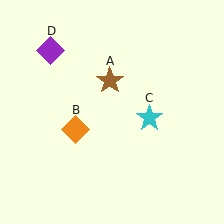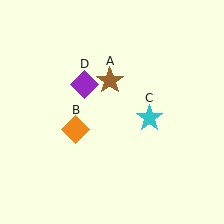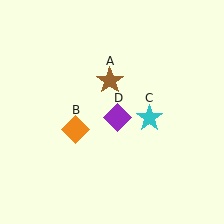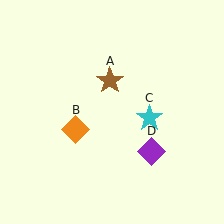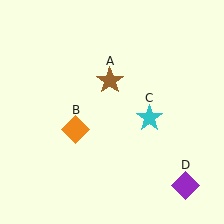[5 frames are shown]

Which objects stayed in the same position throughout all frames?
Brown star (object A) and orange diamond (object B) and cyan star (object C) remained stationary.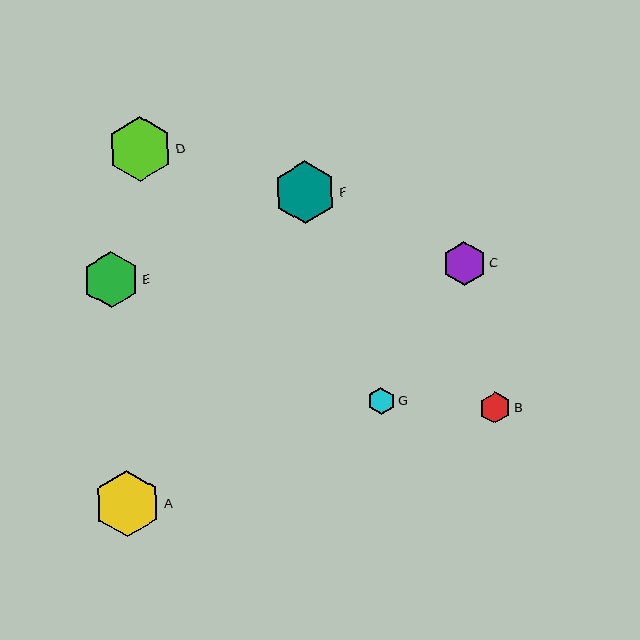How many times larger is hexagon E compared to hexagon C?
Hexagon E is approximately 1.3 times the size of hexagon C.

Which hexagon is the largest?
Hexagon A is the largest with a size of approximately 66 pixels.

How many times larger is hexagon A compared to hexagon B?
Hexagon A is approximately 2.1 times the size of hexagon B.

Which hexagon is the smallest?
Hexagon G is the smallest with a size of approximately 27 pixels.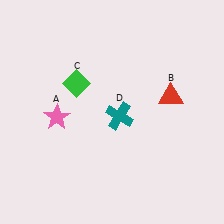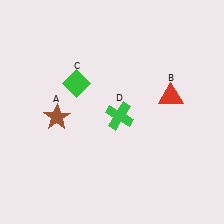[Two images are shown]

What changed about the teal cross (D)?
In Image 1, D is teal. In Image 2, it changed to green.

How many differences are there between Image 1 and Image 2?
There are 2 differences between the two images.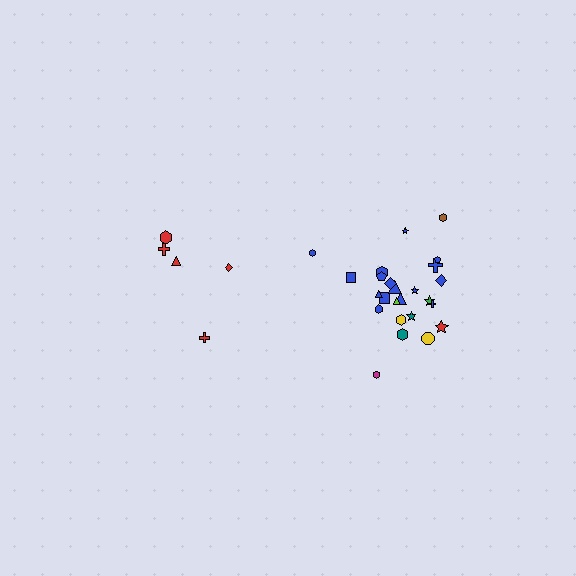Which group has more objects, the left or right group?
The right group.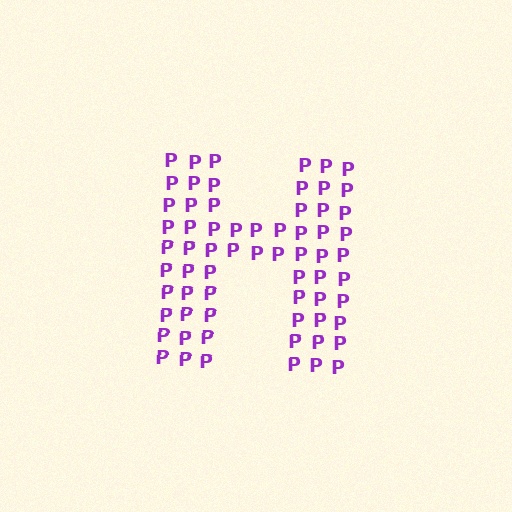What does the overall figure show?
The overall figure shows the letter H.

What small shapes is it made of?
It is made of small letter P's.